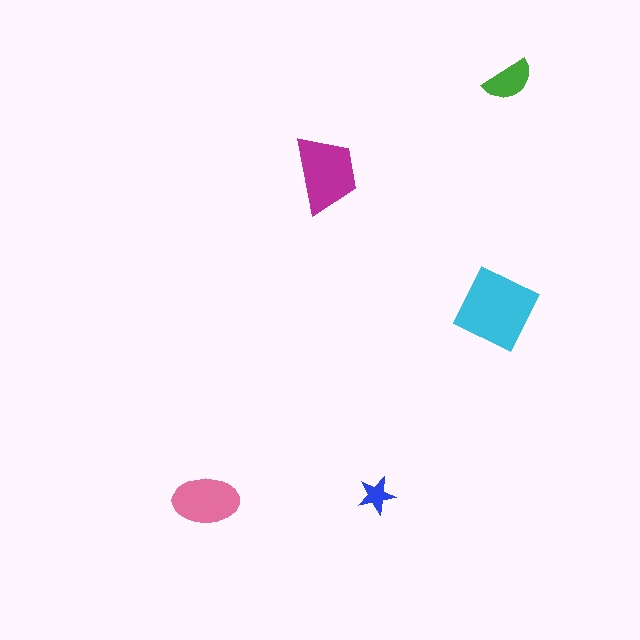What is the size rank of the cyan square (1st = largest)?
1st.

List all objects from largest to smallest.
The cyan square, the magenta trapezoid, the pink ellipse, the green semicircle, the blue star.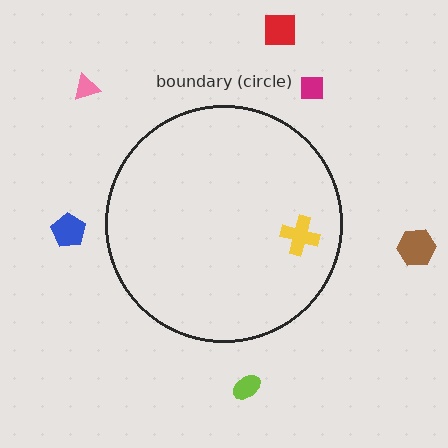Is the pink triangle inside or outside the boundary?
Outside.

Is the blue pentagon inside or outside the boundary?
Outside.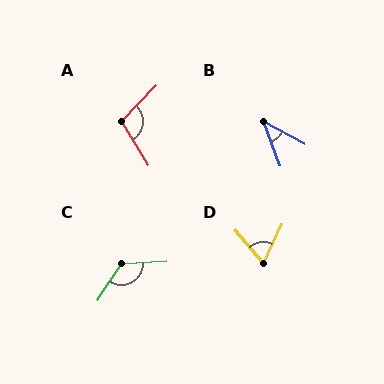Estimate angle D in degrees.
Approximately 65 degrees.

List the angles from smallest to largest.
B (42°), D (65°), A (104°), C (126°).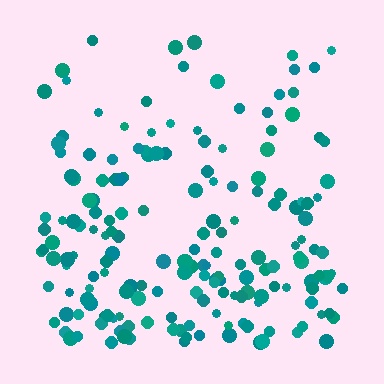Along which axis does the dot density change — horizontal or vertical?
Vertical.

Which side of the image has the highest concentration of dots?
The bottom.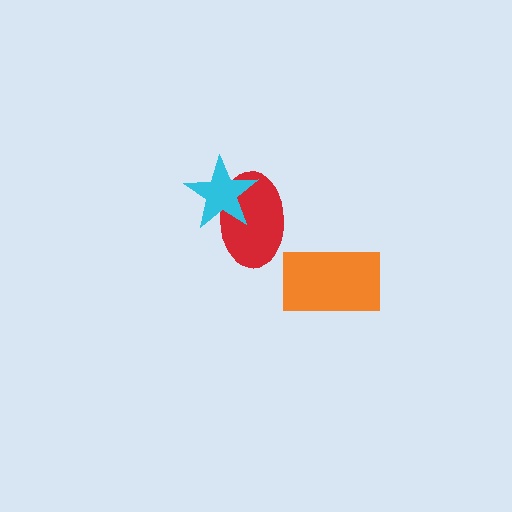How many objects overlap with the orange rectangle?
0 objects overlap with the orange rectangle.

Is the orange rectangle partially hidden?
No, no other shape covers it.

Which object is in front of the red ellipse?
The cyan star is in front of the red ellipse.